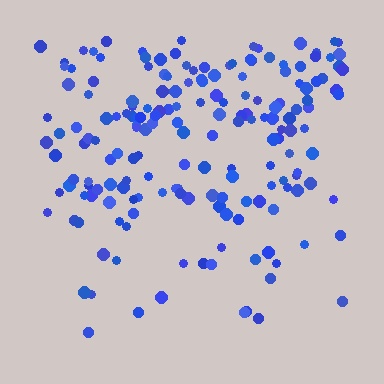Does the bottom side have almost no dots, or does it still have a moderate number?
Still a moderate number, just noticeably fewer than the top.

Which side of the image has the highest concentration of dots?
The top.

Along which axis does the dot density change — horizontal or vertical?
Vertical.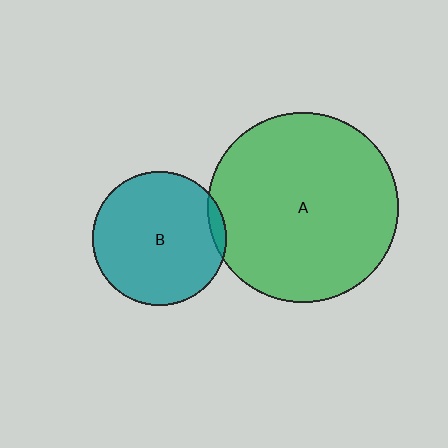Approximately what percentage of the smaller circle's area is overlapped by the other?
Approximately 5%.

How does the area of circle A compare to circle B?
Approximately 2.0 times.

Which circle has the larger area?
Circle A (green).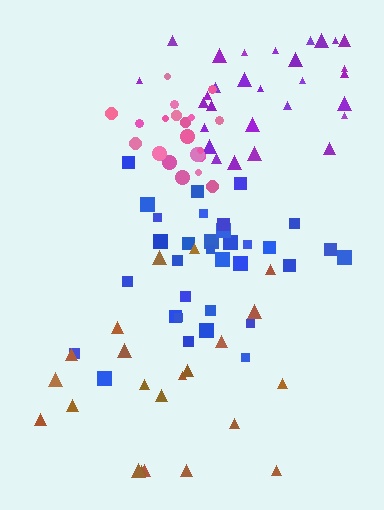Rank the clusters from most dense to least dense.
pink, blue, purple, brown.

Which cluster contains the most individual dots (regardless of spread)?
Blue (33).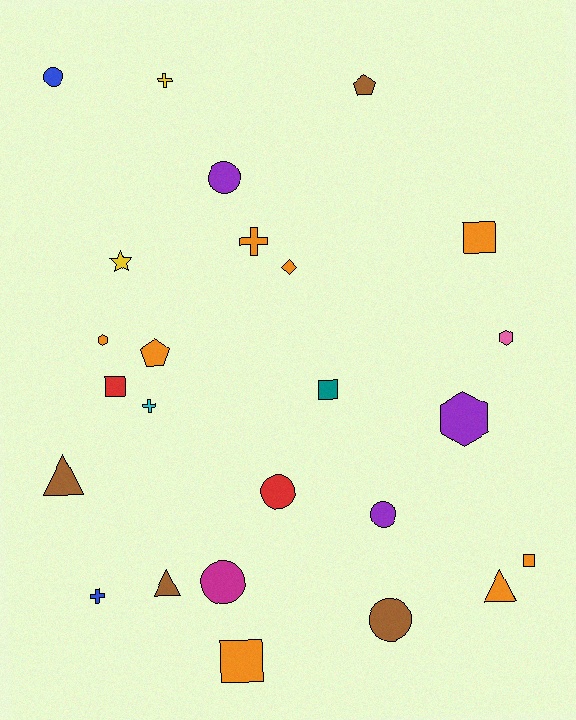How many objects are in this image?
There are 25 objects.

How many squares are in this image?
There are 5 squares.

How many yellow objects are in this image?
There are 2 yellow objects.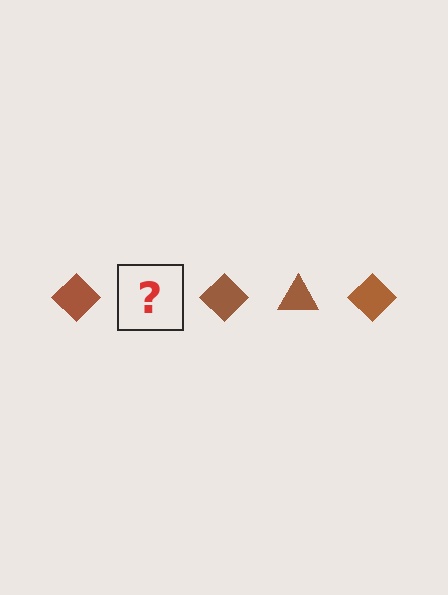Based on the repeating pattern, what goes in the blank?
The blank should be a brown triangle.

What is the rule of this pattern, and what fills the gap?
The rule is that the pattern cycles through diamond, triangle shapes in brown. The gap should be filled with a brown triangle.